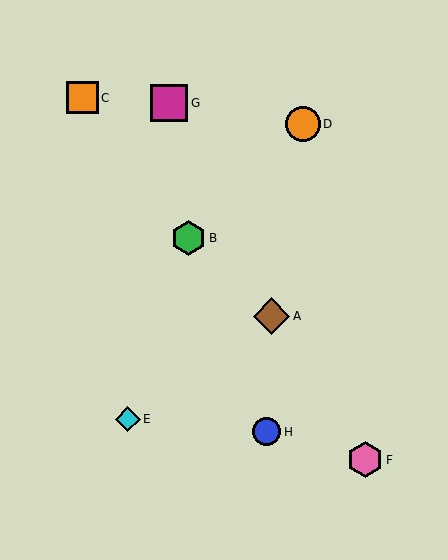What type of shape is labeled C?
Shape C is an orange square.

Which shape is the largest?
The magenta square (labeled G) is the largest.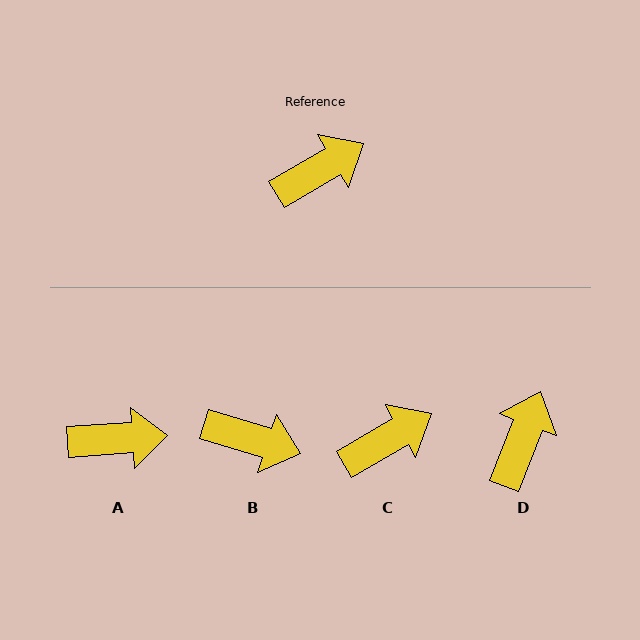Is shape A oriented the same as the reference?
No, it is off by about 27 degrees.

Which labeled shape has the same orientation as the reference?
C.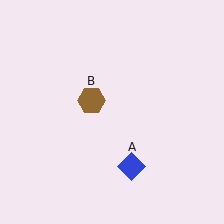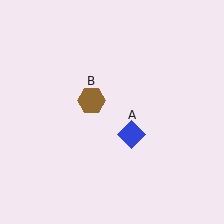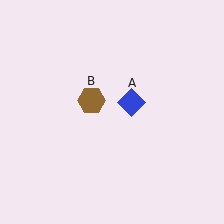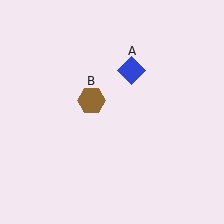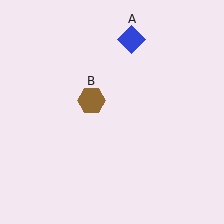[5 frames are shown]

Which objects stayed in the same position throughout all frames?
Brown hexagon (object B) remained stationary.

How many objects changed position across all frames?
1 object changed position: blue diamond (object A).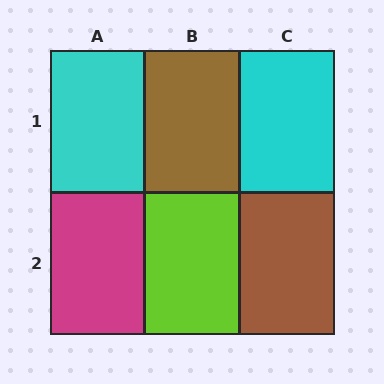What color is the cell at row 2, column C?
Brown.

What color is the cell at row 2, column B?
Lime.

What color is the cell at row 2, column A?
Magenta.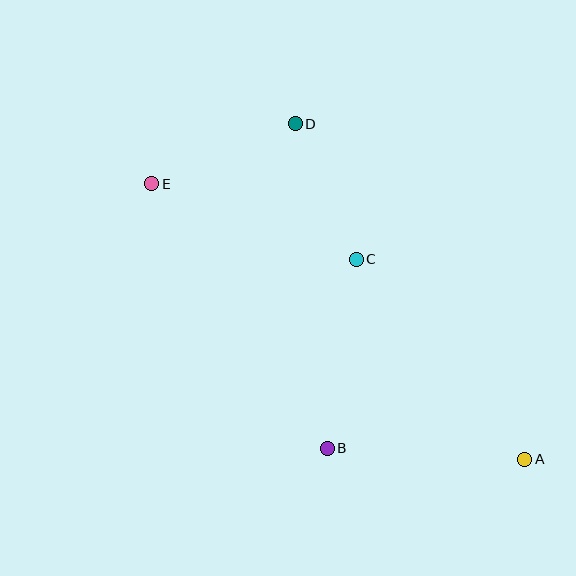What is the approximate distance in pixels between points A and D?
The distance between A and D is approximately 406 pixels.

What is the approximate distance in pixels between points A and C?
The distance between A and C is approximately 262 pixels.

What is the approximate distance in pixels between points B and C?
The distance between B and C is approximately 191 pixels.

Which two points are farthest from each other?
Points A and E are farthest from each other.